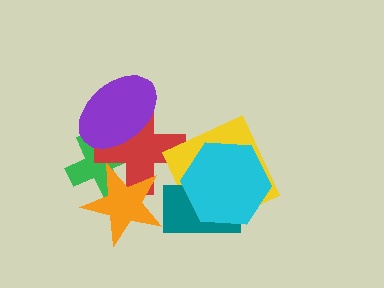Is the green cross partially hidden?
Yes, it is partially covered by another shape.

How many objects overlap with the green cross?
3 objects overlap with the green cross.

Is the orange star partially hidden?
No, no other shape covers it.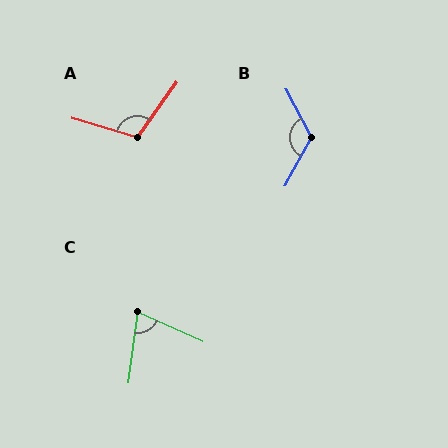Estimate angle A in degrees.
Approximately 109 degrees.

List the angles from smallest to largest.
C (74°), A (109°), B (123°).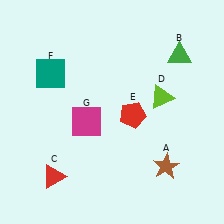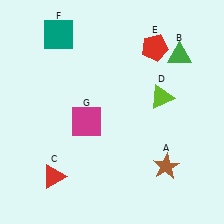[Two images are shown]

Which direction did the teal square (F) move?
The teal square (F) moved up.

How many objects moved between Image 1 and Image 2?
2 objects moved between the two images.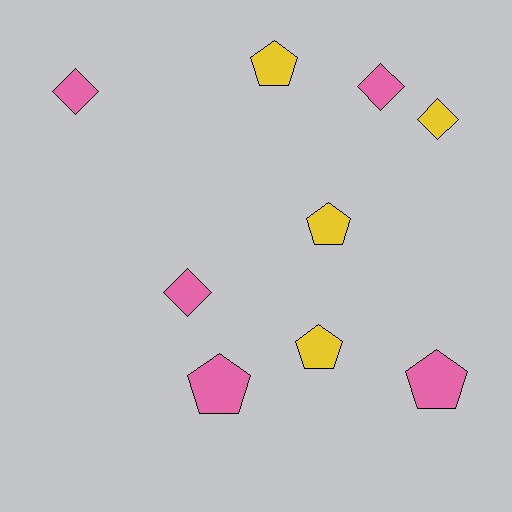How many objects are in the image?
There are 9 objects.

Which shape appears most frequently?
Pentagon, with 5 objects.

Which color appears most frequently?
Pink, with 5 objects.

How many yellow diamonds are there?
There is 1 yellow diamond.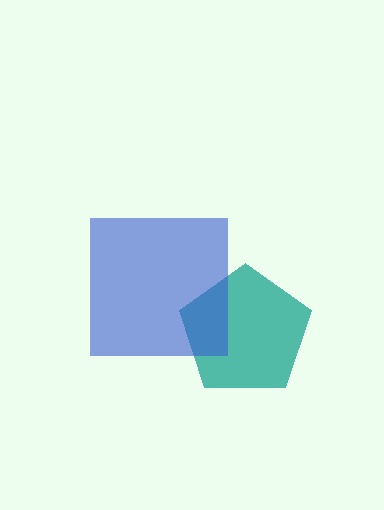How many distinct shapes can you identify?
There are 2 distinct shapes: a teal pentagon, a blue square.